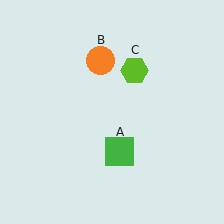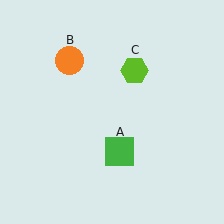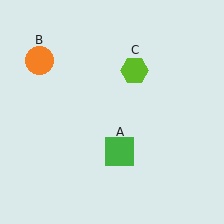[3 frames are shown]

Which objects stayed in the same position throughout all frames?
Green square (object A) and lime hexagon (object C) remained stationary.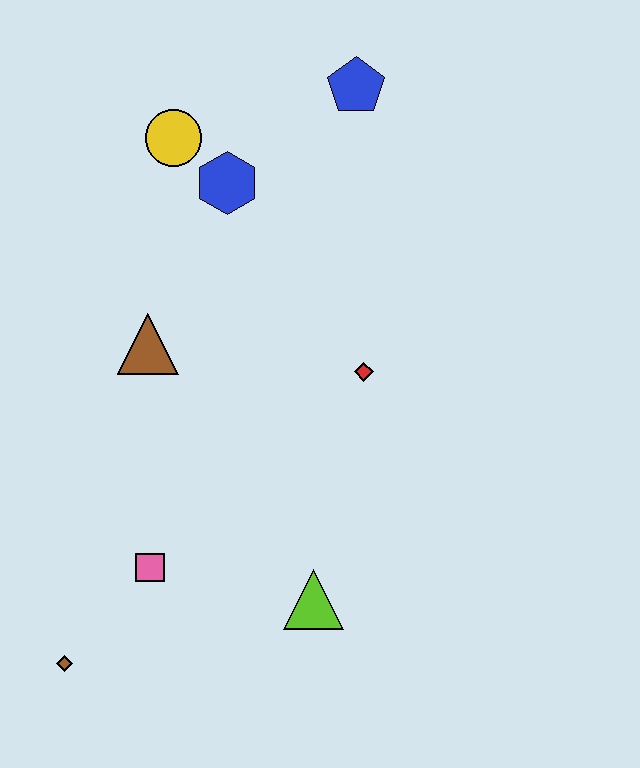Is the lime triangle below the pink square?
Yes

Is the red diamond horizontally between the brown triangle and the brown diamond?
No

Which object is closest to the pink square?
The brown diamond is closest to the pink square.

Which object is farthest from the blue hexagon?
The brown diamond is farthest from the blue hexagon.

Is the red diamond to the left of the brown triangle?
No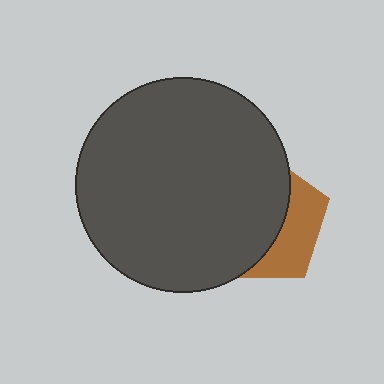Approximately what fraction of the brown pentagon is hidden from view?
Roughly 66% of the brown pentagon is hidden behind the dark gray circle.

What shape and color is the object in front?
The object in front is a dark gray circle.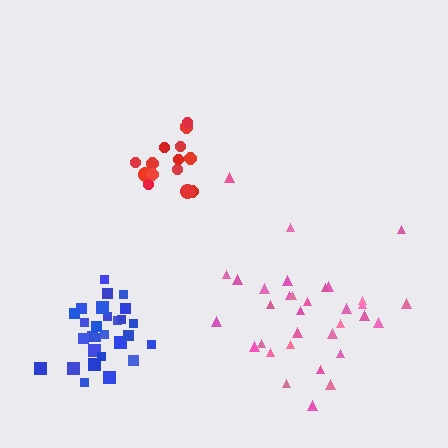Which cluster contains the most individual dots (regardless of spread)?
Pink (33).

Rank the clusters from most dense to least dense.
blue, red, pink.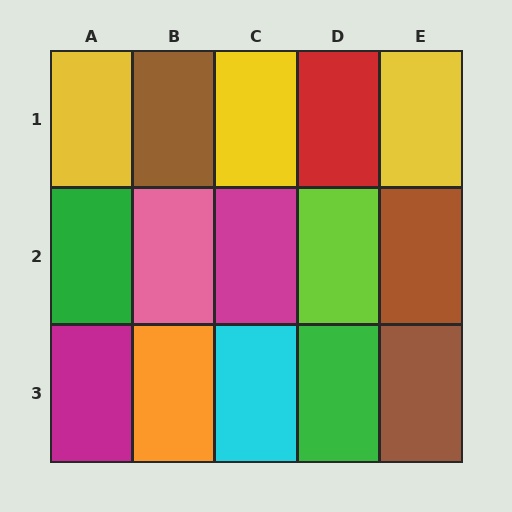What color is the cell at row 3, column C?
Cyan.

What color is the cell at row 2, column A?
Green.